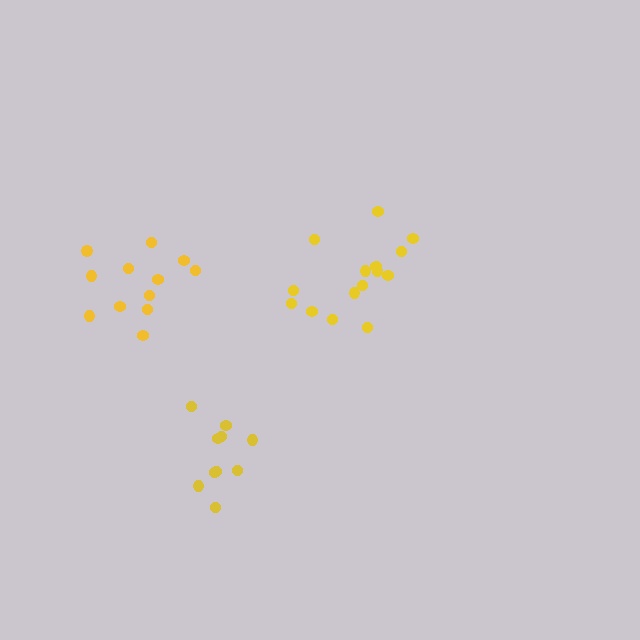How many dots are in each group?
Group 1: 16 dots, Group 2: 10 dots, Group 3: 12 dots (38 total).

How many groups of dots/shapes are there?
There are 3 groups.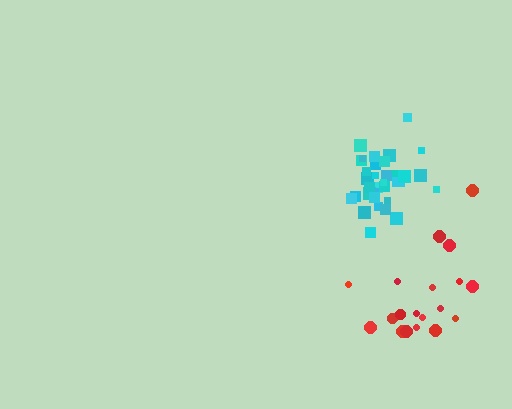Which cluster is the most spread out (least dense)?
Red.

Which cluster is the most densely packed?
Cyan.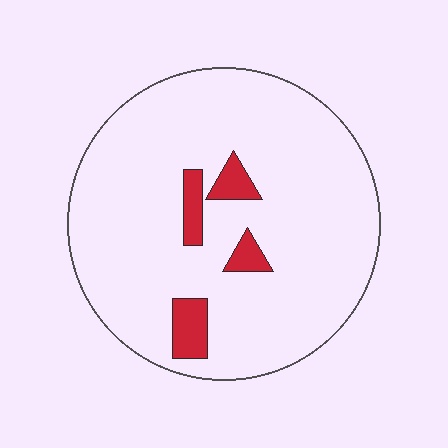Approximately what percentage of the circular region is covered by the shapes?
Approximately 10%.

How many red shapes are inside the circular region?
4.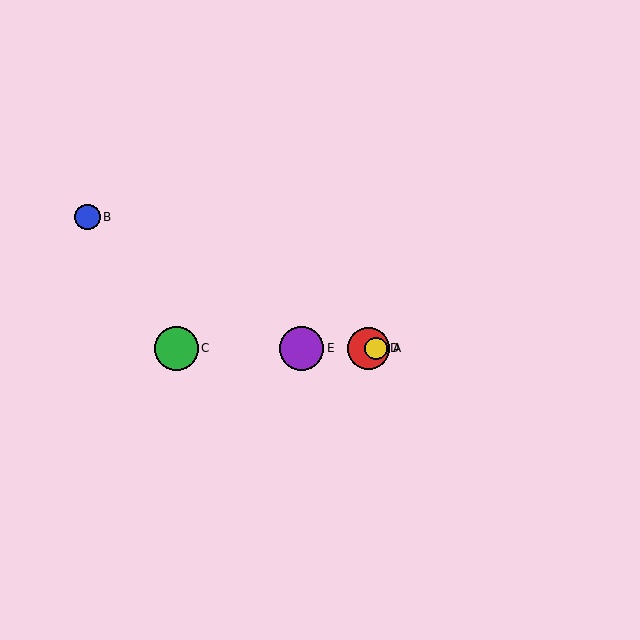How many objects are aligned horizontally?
4 objects (A, C, D, E) are aligned horizontally.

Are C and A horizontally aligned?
Yes, both are at y≈348.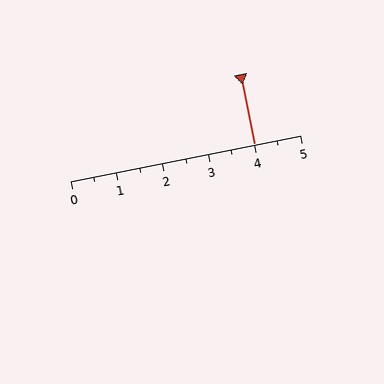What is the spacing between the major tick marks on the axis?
The major ticks are spaced 1 apart.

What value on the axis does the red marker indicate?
The marker indicates approximately 4.